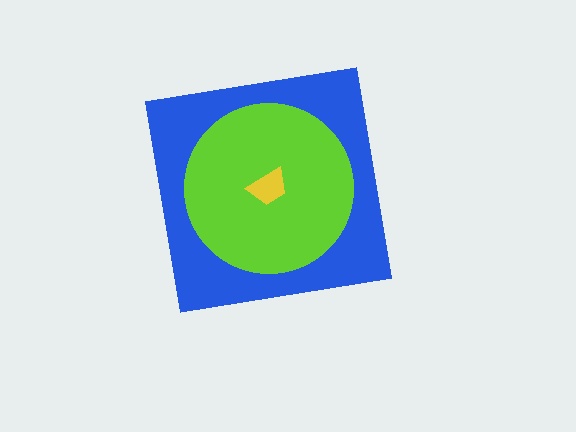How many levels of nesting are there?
3.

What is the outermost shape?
The blue square.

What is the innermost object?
The yellow trapezoid.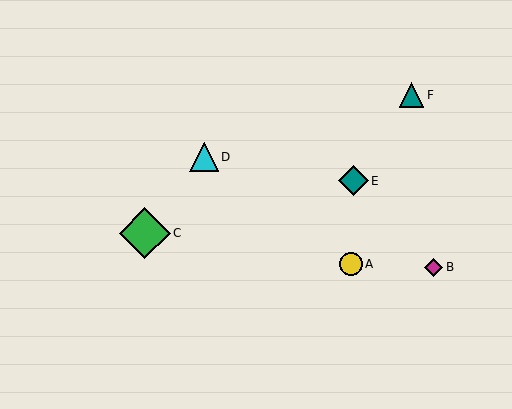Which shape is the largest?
The green diamond (labeled C) is the largest.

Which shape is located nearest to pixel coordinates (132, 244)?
The green diamond (labeled C) at (145, 233) is nearest to that location.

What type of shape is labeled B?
Shape B is a magenta diamond.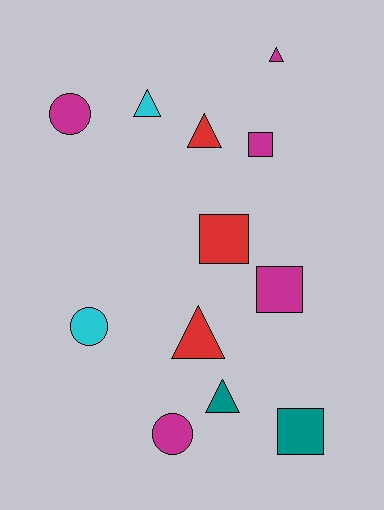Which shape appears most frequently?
Triangle, with 5 objects.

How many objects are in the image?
There are 12 objects.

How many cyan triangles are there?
There is 1 cyan triangle.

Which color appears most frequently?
Magenta, with 5 objects.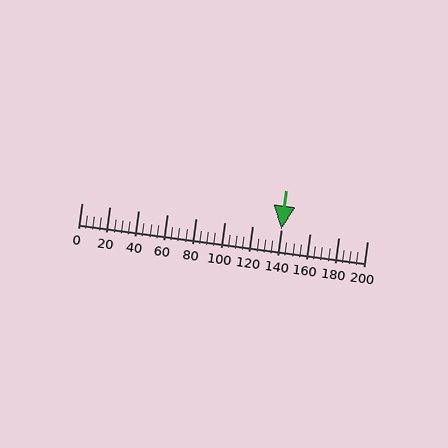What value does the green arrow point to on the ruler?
The green arrow points to approximately 140.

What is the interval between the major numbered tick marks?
The major tick marks are spaced 20 units apart.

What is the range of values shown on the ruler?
The ruler shows values from 0 to 200.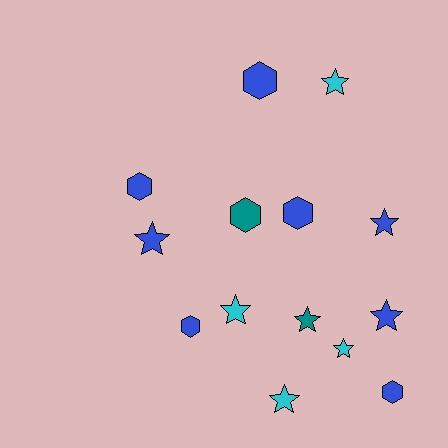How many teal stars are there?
There is 1 teal star.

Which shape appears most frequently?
Star, with 8 objects.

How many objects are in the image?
There are 14 objects.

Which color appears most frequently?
Blue, with 8 objects.